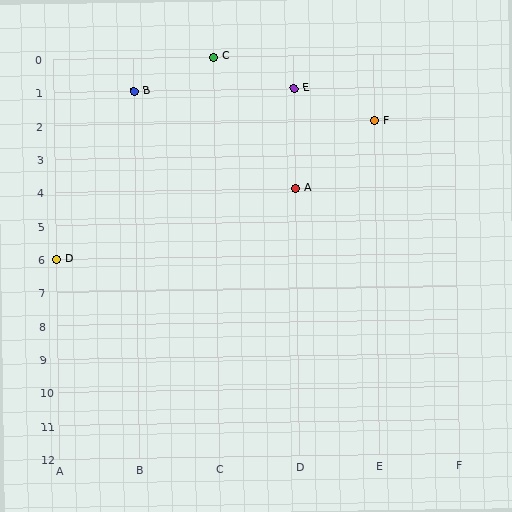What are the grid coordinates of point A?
Point A is at grid coordinates (D, 4).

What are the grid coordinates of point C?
Point C is at grid coordinates (C, 0).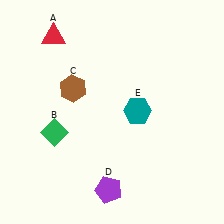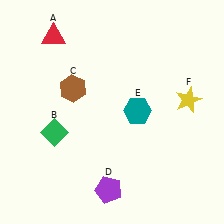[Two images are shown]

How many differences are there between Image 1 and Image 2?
There is 1 difference between the two images.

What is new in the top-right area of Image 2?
A yellow star (F) was added in the top-right area of Image 2.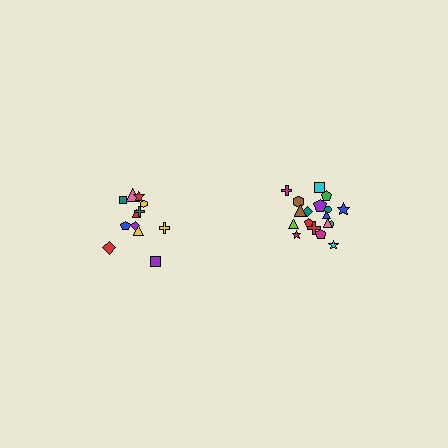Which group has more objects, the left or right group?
The right group.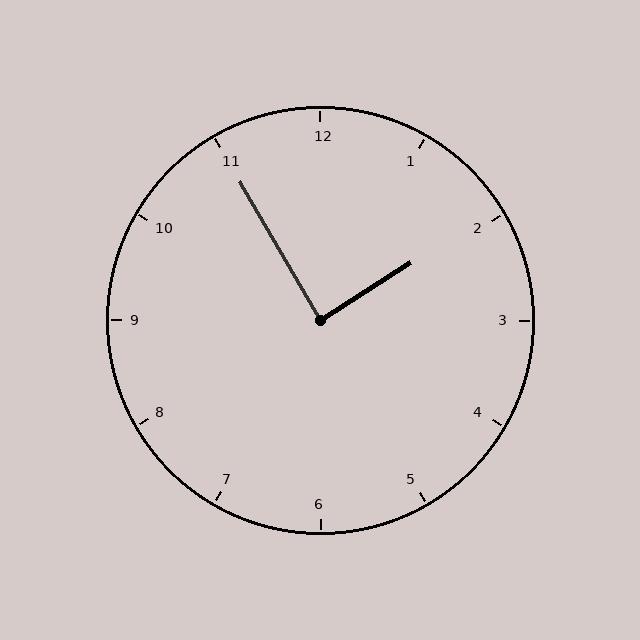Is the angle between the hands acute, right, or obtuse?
It is right.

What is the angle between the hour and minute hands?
Approximately 88 degrees.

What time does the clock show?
1:55.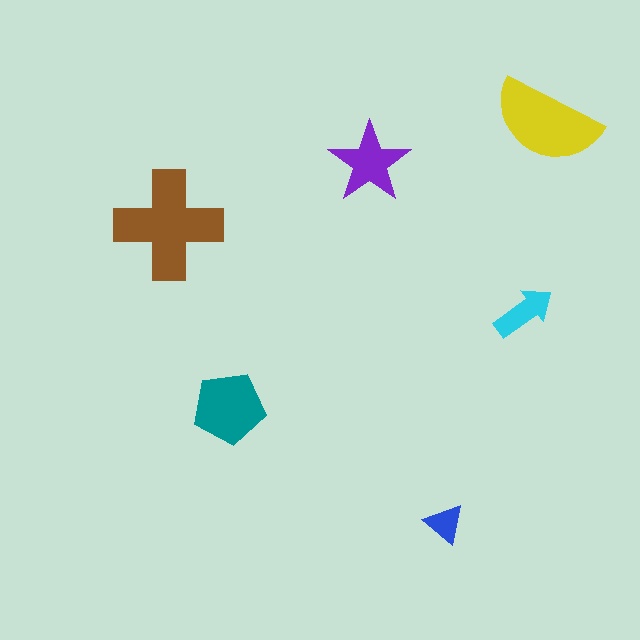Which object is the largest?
The brown cross.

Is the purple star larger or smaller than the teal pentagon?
Smaller.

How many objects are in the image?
There are 6 objects in the image.